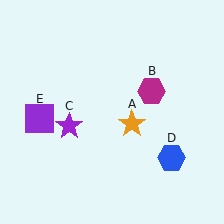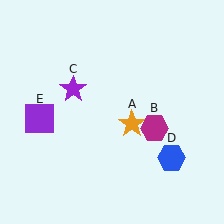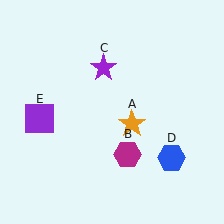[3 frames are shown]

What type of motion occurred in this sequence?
The magenta hexagon (object B), purple star (object C) rotated clockwise around the center of the scene.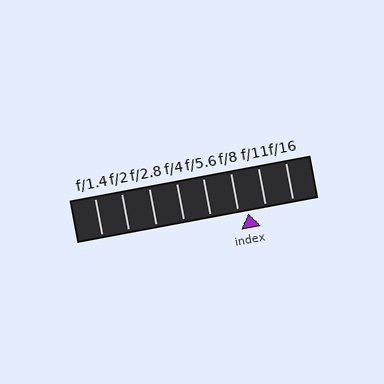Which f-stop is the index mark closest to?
The index mark is closest to f/8.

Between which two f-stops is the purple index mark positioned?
The index mark is between f/8 and f/11.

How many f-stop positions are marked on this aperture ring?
There are 8 f-stop positions marked.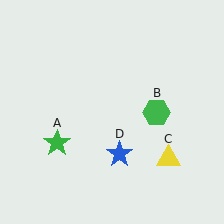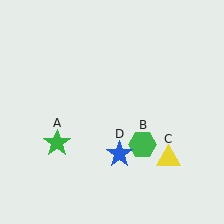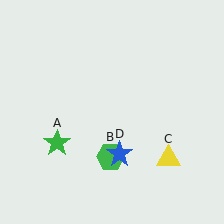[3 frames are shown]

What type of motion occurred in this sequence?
The green hexagon (object B) rotated clockwise around the center of the scene.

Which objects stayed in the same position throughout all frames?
Green star (object A) and yellow triangle (object C) and blue star (object D) remained stationary.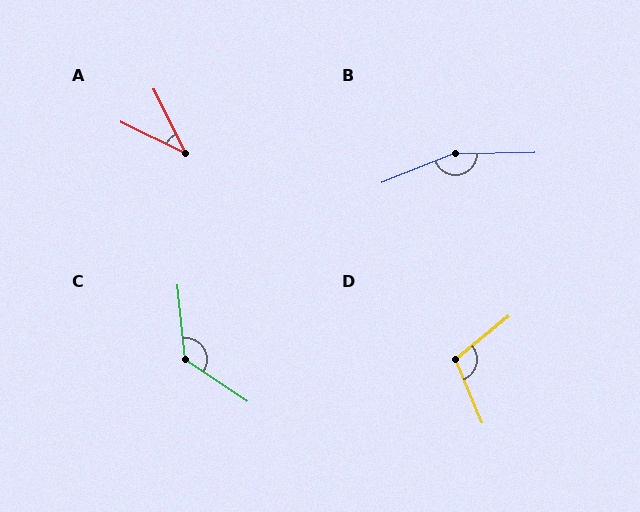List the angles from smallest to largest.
A (38°), D (106°), C (130°), B (160°).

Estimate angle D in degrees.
Approximately 106 degrees.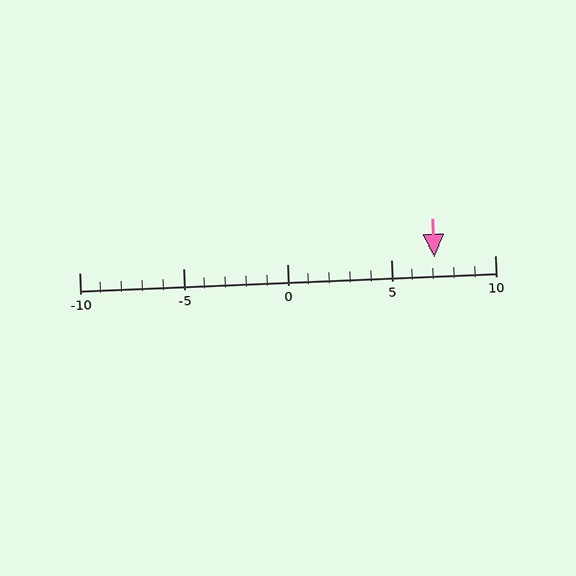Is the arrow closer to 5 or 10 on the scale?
The arrow is closer to 5.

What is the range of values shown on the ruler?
The ruler shows values from -10 to 10.